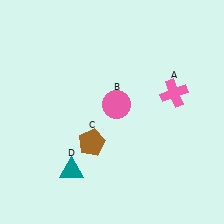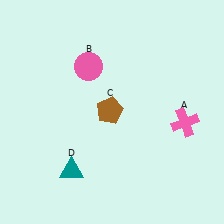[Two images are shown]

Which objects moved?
The objects that moved are: the pink cross (A), the pink circle (B), the brown pentagon (C).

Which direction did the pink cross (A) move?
The pink cross (A) moved down.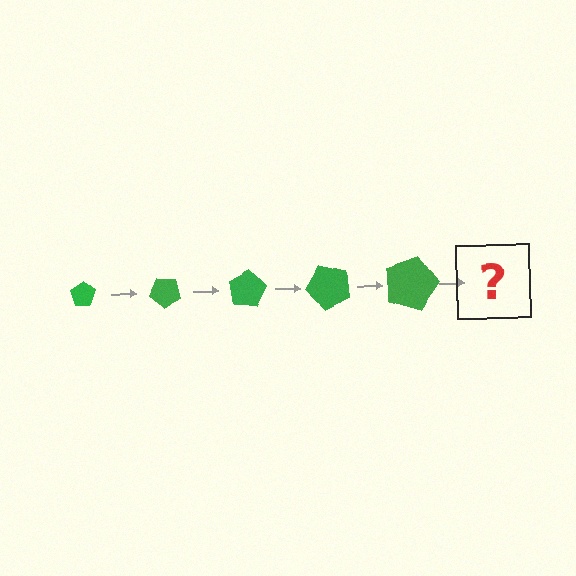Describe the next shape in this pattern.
It should be a pentagon, larger than the previous one and rotated 200 degrees from the start.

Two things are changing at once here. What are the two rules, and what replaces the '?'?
The two rules are that the pentagon grows larger each step and it rotates 40 degrees each step. The '?' should be a pentagon, larger than the previous one and rotated 200 degrees from the start.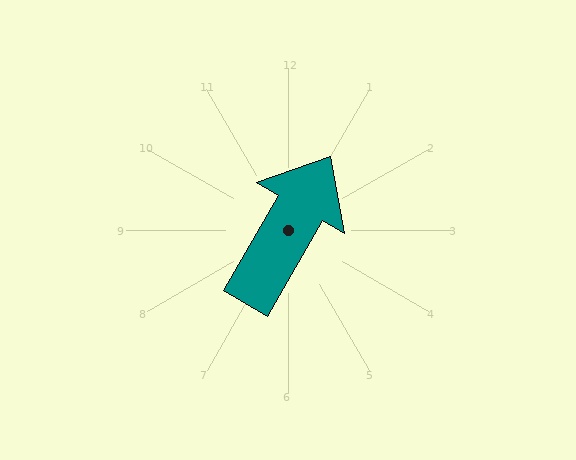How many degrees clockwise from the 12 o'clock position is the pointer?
Approximately 30 degrees.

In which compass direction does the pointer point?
Northeast.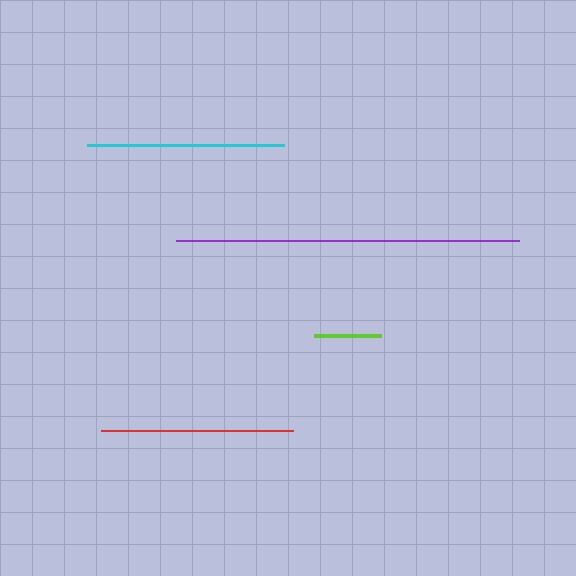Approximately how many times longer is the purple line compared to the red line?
The purple line is approximately 1.8 times the length of the red line.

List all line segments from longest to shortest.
From longest to shortest: purple, cyan, red, lime.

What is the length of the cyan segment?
The cyan segment is approximately 197 pixels long.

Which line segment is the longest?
The purple line is the longest at approximately 343 pixels.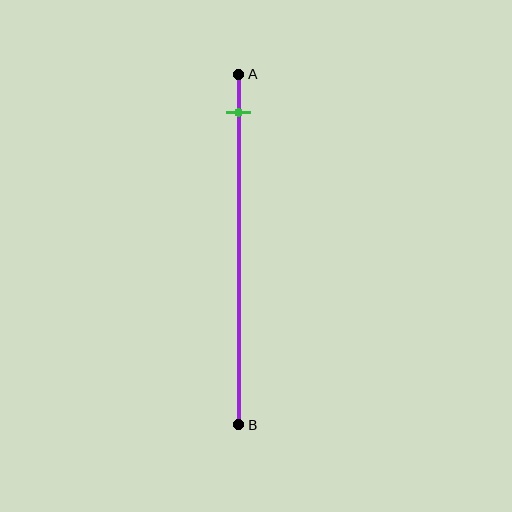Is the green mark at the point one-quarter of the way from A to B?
No, the mark is at about 10% from A, not at the 25% one-quarter point.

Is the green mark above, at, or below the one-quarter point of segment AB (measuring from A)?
The green mark is above the one-quarter point of segment AB.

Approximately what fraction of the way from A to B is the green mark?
The green mark is approximately 10% of the way from A to B.